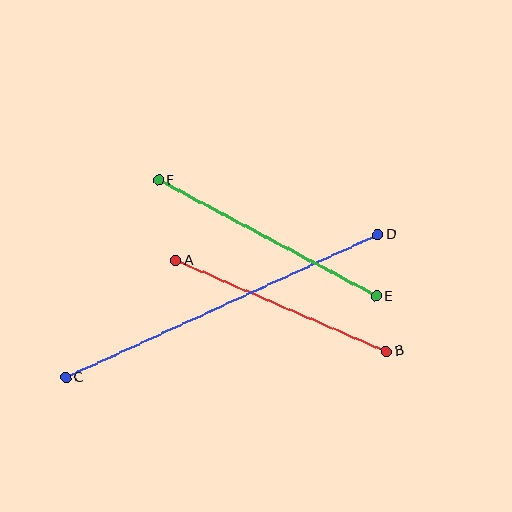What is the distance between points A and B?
The distance is approximately 229 pixels.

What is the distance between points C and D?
The distance is approximately 343 pixels.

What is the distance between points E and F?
The distance is approximately 247 pixels.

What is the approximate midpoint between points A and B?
The midpoint is at approximately (281, 306) pixels.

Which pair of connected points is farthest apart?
Points C and D are farthest apart.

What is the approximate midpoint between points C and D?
The midpoint is at approximately (222, 306) pixels.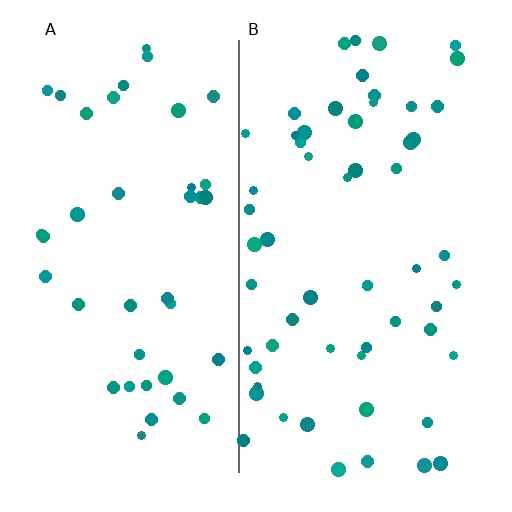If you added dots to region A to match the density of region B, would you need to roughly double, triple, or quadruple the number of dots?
Approximately double.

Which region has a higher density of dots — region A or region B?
B (the right).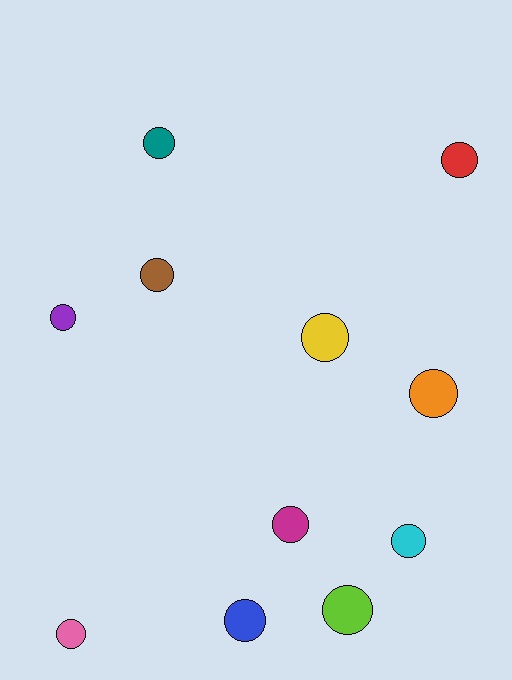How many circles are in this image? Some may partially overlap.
There are 11 circles.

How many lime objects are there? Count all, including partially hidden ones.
There is 1 lime object.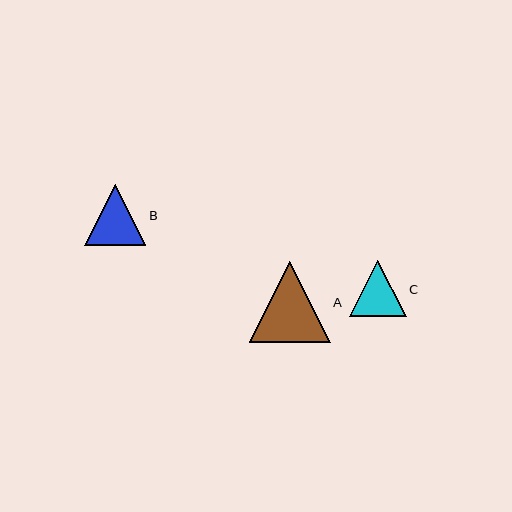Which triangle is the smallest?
Triangle C is the smallest with a size of approximately 56 pixels.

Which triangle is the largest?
Triangle A is the largest with a size of approximately 81 pixels.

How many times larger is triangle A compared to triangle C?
Triangle A is approximately 1.4 times the size of triangle C.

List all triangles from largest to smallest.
From largest to smallest: A, B, C.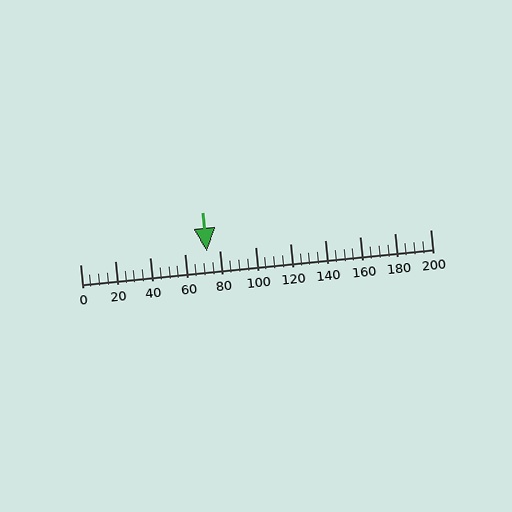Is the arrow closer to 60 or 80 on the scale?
The arrow is closer to 80.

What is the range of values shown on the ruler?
The ruler shows values from 0 to 200.